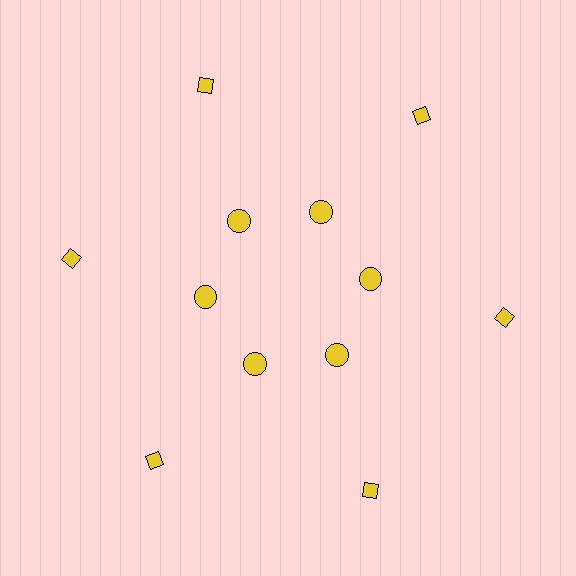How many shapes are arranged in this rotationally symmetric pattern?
There are 12 shapes, arranged in 6 groups of 2.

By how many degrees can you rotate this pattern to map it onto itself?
The pattern maps onto itself every 60 degrees of rotation.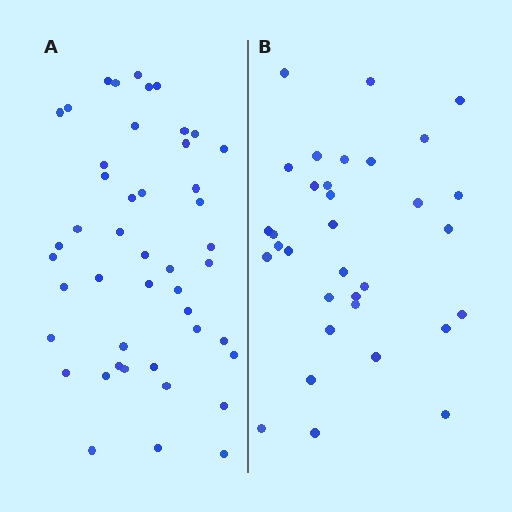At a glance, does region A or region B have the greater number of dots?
Region A (the left region) has more dots.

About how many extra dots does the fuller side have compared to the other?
Region A has approximately 15 more dots than region B.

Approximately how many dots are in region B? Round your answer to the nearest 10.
About 30 dots. (The exact count is 33, which rounds to 30.)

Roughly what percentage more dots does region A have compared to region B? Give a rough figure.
About 40% more.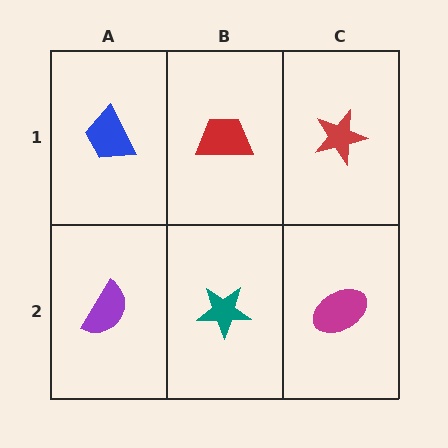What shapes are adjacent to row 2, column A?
A blue trapezoid (row 1, column A), a teal star (row 2, column B).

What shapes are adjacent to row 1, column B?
A teal star (row 2, column B), a blue trapezoid (row 1, column A), a red star (row 1, column C).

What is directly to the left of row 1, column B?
A blue trapezoid.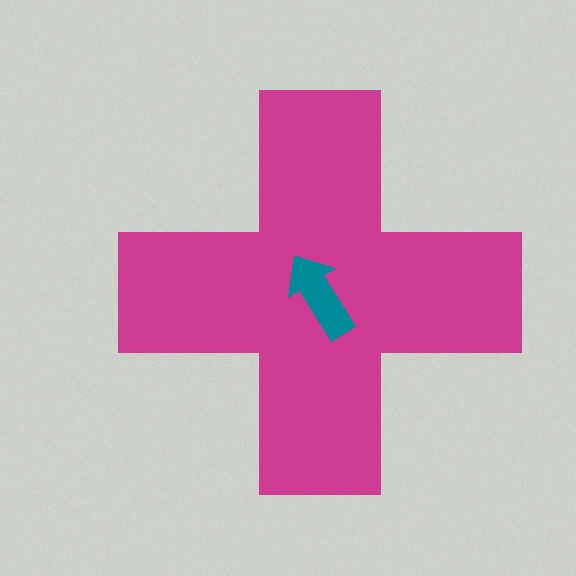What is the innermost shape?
The teal arrow.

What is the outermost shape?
The magenta cross.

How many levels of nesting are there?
2.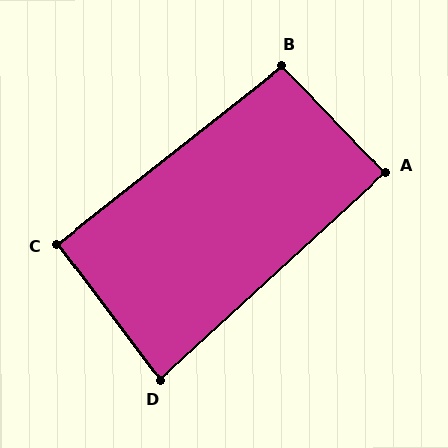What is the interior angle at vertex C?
Approximately 91 degrees (approximately right).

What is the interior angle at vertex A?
Approximately 89 degrees (approximately right).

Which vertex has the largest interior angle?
B, at approximately 95 degrees.